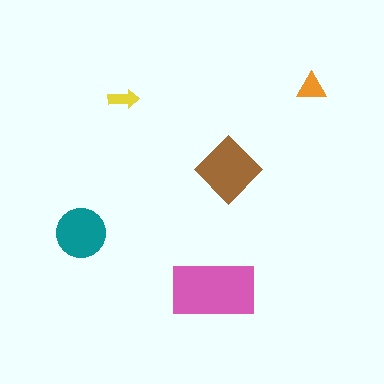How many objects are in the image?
There are 5 objects in the image.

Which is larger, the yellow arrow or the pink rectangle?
The pink rectangle.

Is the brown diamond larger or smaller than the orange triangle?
Larger.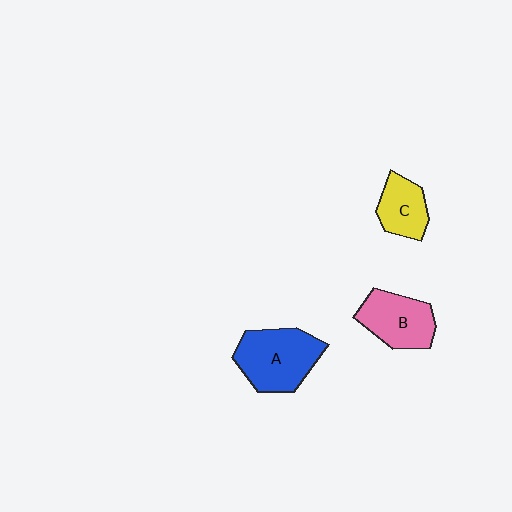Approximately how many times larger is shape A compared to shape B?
Approximately 1.3 times.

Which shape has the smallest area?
Shape C (yellow).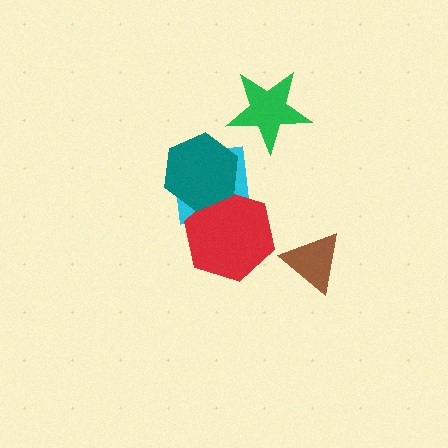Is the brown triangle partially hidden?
No, no other shape covers it.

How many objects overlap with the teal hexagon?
2 objects overlap with the teal hexagon.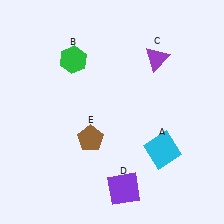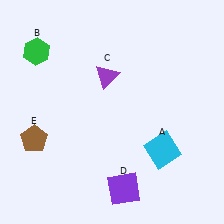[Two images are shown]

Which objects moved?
The objects that moved are: the green hexagon (B), the purple triangle (C), the brown pentagon (E).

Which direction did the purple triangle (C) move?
The purple triangle (C) moved left.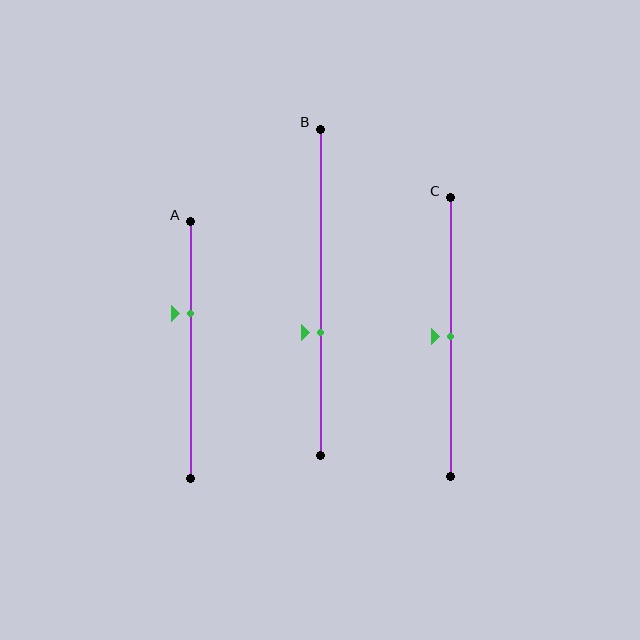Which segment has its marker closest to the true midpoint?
Segment C has its marker closest to the true midpoint.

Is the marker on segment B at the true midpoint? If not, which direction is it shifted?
No, the marker on segment B is shifted downward by about 12% of the segment length.